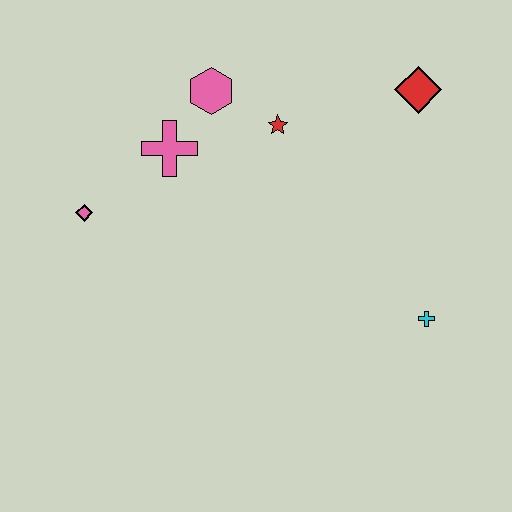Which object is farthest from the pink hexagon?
The cyan cross is farthest from the pink hexagon.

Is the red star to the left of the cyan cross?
Yes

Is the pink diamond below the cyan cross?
No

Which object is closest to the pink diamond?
The pink cross is closest to the pink diamond.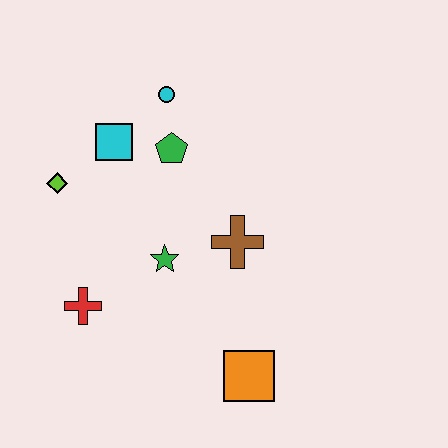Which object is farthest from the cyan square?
The orange square is farthest from the cyan square.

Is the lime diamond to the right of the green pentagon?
No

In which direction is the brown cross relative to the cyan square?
The brown cross is to the right of the cyan square.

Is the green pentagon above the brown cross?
Yes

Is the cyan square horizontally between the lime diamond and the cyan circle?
Yes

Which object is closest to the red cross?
The green star is closest to the red cross.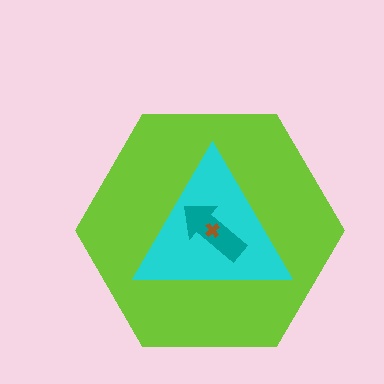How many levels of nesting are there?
4.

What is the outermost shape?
The lime hexagon.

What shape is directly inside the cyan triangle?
The teal arrow.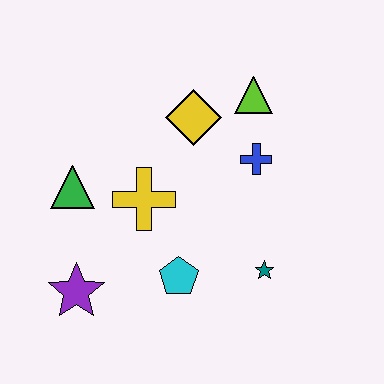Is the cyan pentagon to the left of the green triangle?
No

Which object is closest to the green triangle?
The yellow cross is closest to the green triangle.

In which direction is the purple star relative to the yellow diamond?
The purple star is below the yellow diamond.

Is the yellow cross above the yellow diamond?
No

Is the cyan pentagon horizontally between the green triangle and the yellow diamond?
Yes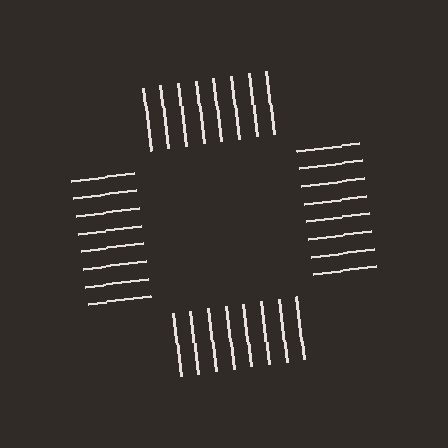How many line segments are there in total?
32 — 8 along each of the 4 edges.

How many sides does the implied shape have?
4 sides — the line-ends trace a square.